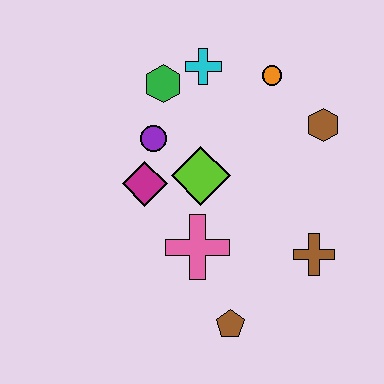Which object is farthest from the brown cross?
The green hexagon is farthest from the brown cross.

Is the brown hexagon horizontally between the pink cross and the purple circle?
No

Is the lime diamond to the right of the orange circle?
No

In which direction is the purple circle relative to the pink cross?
The purple circle is above the pink cross.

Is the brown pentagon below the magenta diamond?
Yes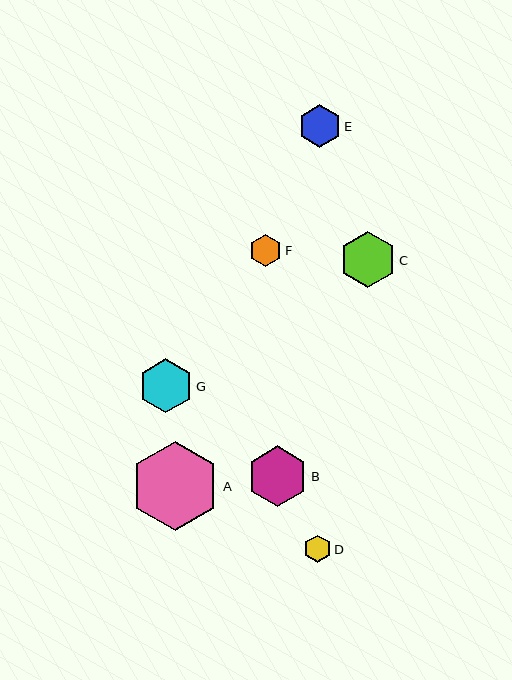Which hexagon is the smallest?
Hexagon D is the smallest with a size of approximately 27 pixels.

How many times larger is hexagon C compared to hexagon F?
Hexagon C is approximately 1.7 times the size of hexagon F.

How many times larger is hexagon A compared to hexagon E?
Hexagon A is approximately 2.1 times the size of hexagon E.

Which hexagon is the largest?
Hexagon A is the largest with a size of approximately 89 pixels.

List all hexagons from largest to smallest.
From largest to smallest: A, B, C, G, E, F, D.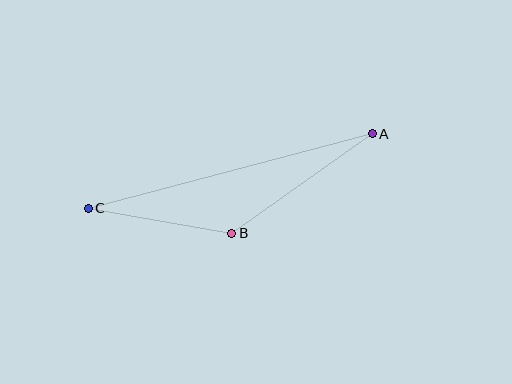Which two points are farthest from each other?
Points A and C are farthest from each other.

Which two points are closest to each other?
Points B and C are closest to each other.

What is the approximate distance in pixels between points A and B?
The distance between A and B is approximately 172 pixels.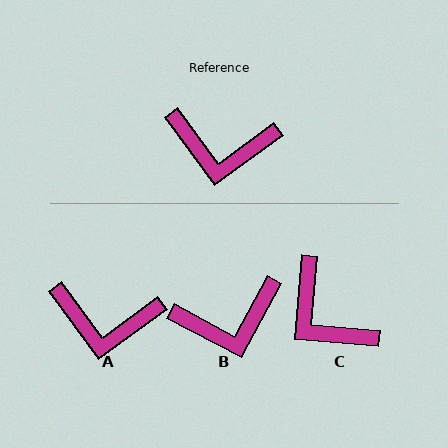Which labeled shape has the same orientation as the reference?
A.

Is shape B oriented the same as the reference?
No, it is off by about 26 degrees.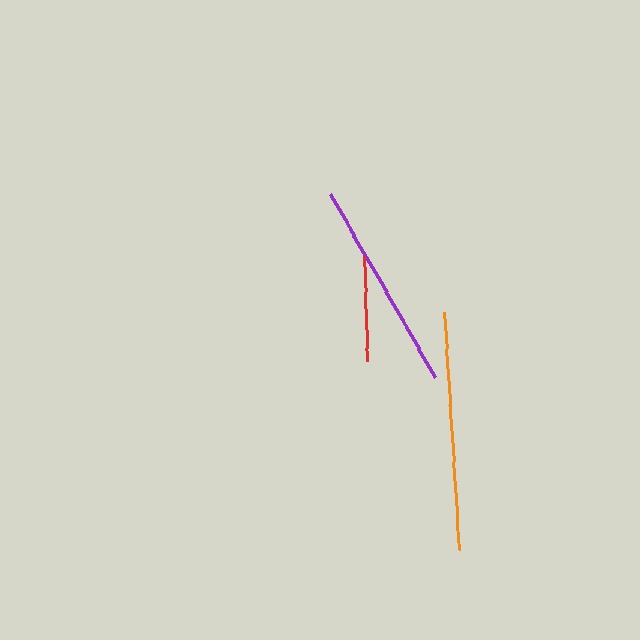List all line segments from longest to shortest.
From longest to shortest: orange, purple, red.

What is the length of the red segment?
The red segment is approximately 105 pixels long.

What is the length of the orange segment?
The orange segment is approximately 238 pixels long.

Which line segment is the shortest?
The red line is the shortest at approximately 105 pixels.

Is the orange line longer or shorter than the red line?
The orange line is longer than the red line.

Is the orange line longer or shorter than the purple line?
The orange line is longer than the purple line.